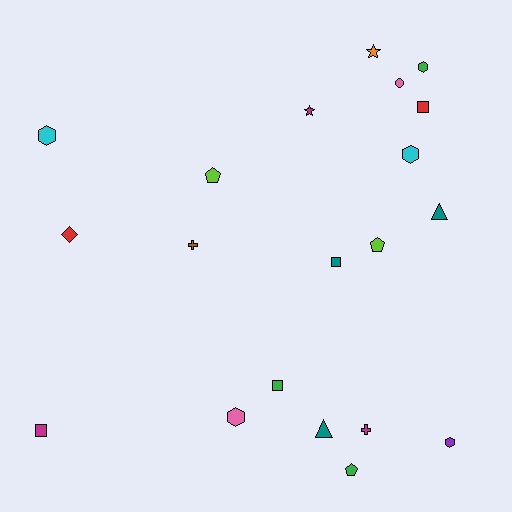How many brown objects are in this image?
There is 1 brown object.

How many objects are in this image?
There are 20 objects.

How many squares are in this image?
There are 4 squares.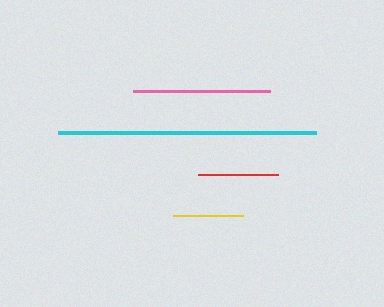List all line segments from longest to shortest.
From longest to shortest: cyan, pink, red, yellow.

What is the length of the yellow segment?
The yellow segment is approximately 70 pixels long.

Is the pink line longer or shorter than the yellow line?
The pink line is longer than the yellow line.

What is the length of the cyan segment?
The cyan segment is approximately 258 pixels long.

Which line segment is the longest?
The cyan line is the longest at approximately 258 pixels.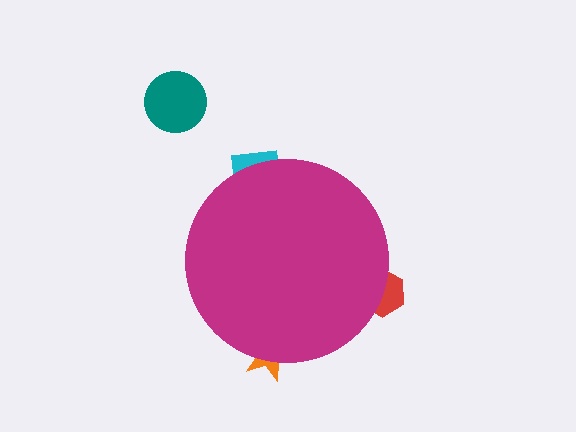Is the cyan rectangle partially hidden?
Yes, the cyan rectangle is partially hidden behind the magenta circle.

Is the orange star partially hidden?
Yes, the orange star is partially hidden behind the magenta circle.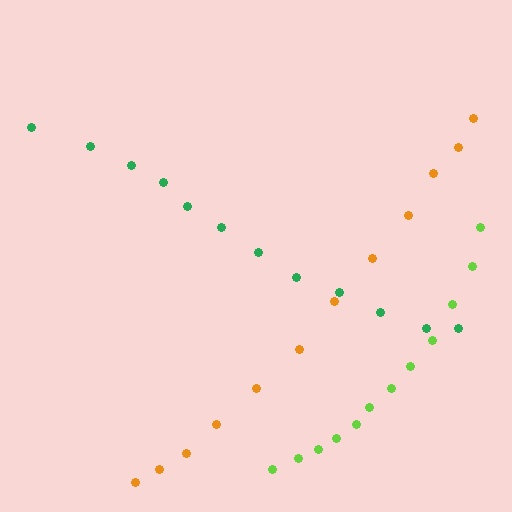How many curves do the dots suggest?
There are 3 distinct paths.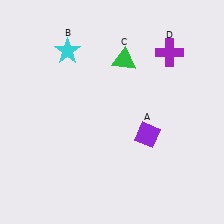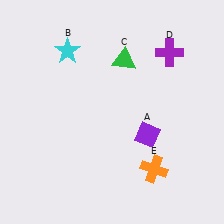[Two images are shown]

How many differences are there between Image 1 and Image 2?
There is 1 difference between the two images.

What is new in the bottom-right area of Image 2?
An orange cross (E) was added in the bottom-right area of Image 2.